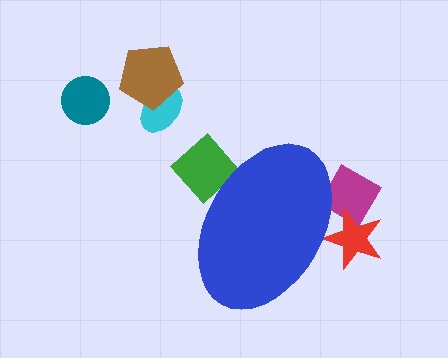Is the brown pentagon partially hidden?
No, the brown pentagon is fully visible.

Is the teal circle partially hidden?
No, the teal circle is fully visible.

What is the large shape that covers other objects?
A blue ellipse.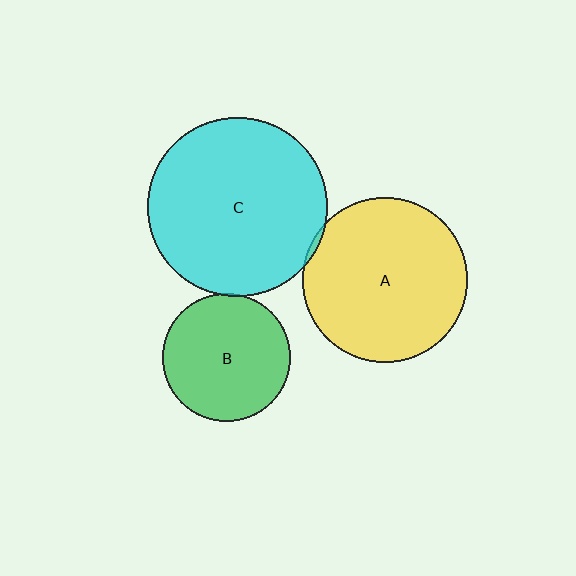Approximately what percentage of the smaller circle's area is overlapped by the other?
Approximately 5%.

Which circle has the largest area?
Circle C (cyan).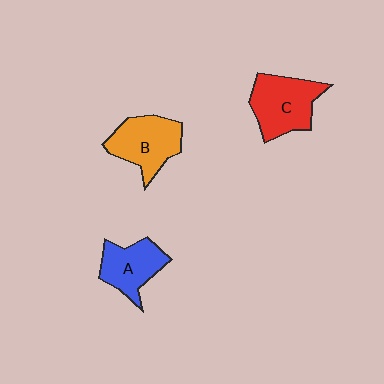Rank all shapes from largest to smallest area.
From largest to smallest: C (red), B (orange), A (blue).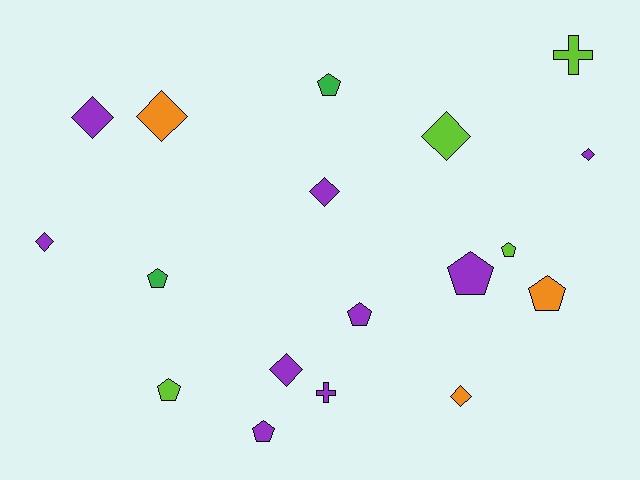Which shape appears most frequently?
Pentagon, with 8 objects.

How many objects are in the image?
There are 18 objects.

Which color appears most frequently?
Purple, with 9 objects.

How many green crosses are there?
There are no green crosses.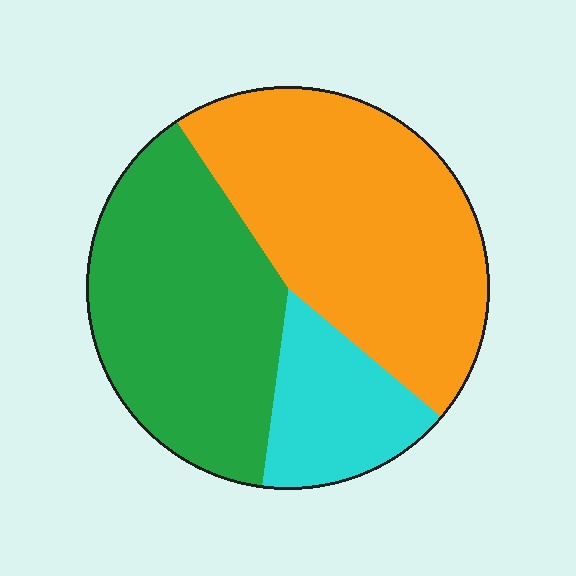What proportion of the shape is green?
Green takes up about three eighths (3/8) of the shape.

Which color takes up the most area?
Orange, at roughly 45%.